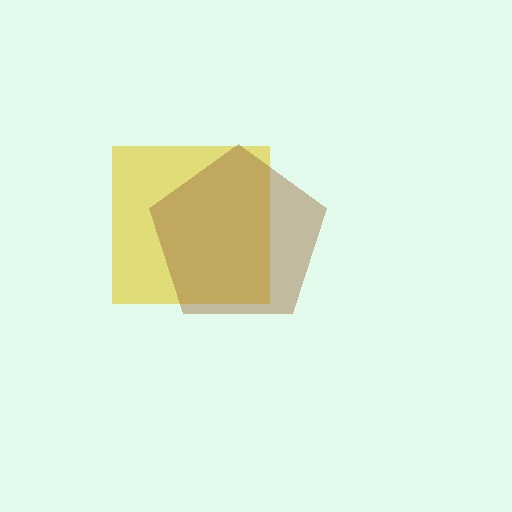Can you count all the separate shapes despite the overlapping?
Yes, there are 2 separate shapes.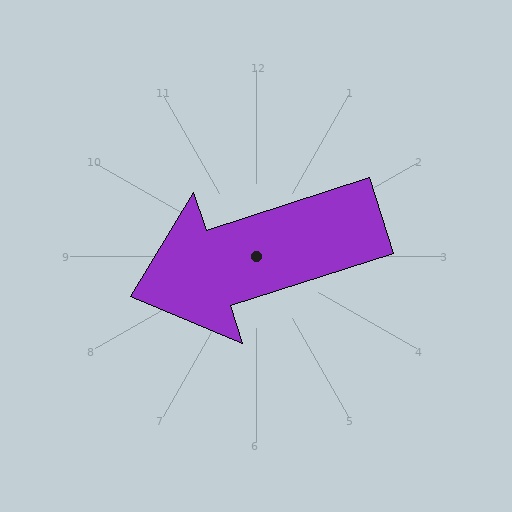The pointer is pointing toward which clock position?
Roughly 8 o'clock.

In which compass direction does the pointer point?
West.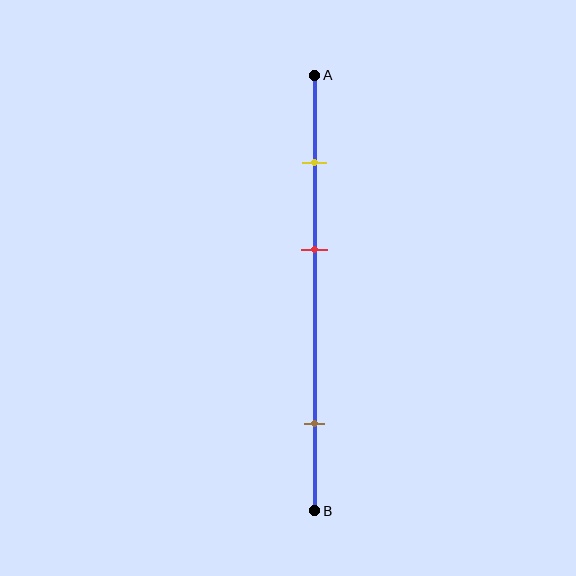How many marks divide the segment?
There are 3 marks dividing the segment.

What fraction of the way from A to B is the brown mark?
The brown mark is approximately 80% (0.8) of the way from A to B.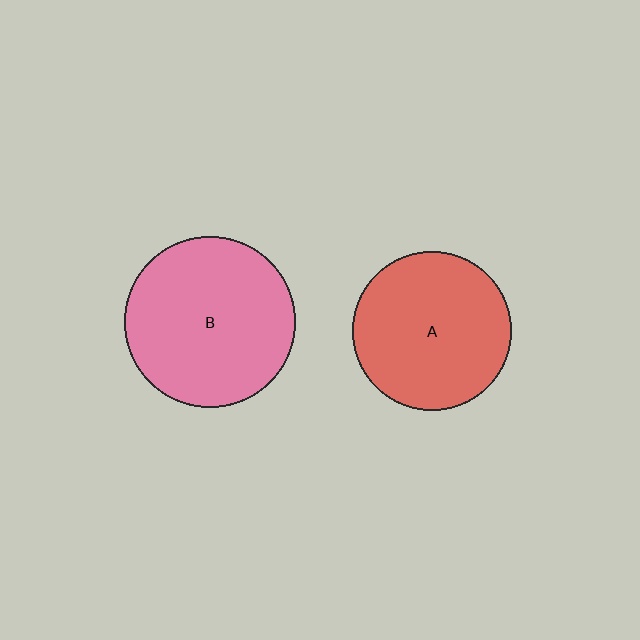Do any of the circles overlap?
No, none of the circles overlap.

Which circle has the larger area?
Circle B (pink).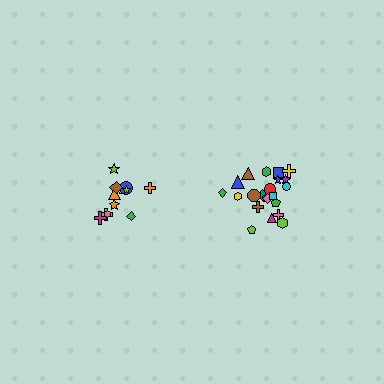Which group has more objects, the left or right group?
The right group.